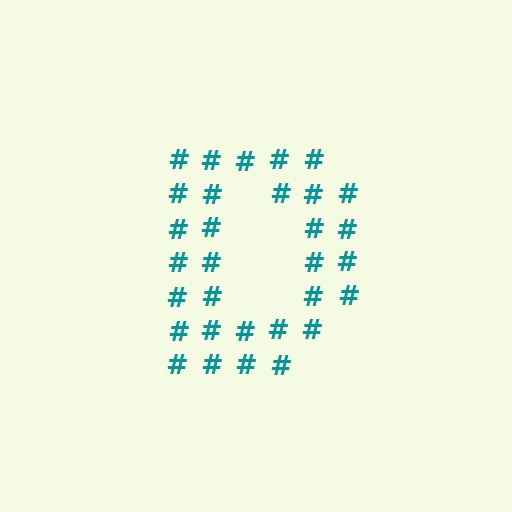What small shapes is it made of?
It is made of small hash symbols.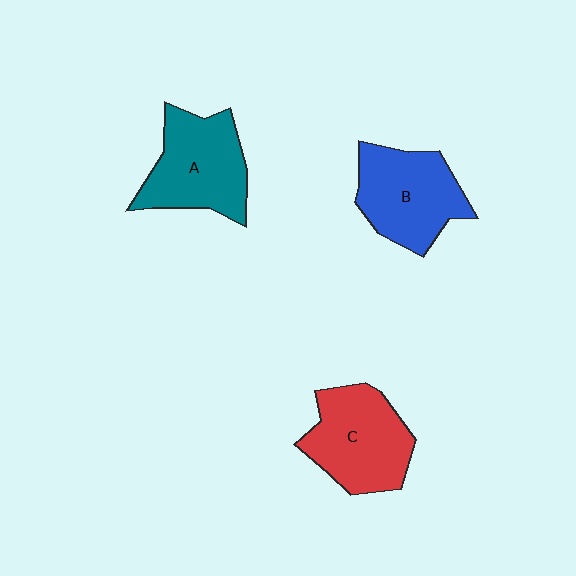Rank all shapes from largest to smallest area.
From largest to smallest: C (red), A (teal), B (blue).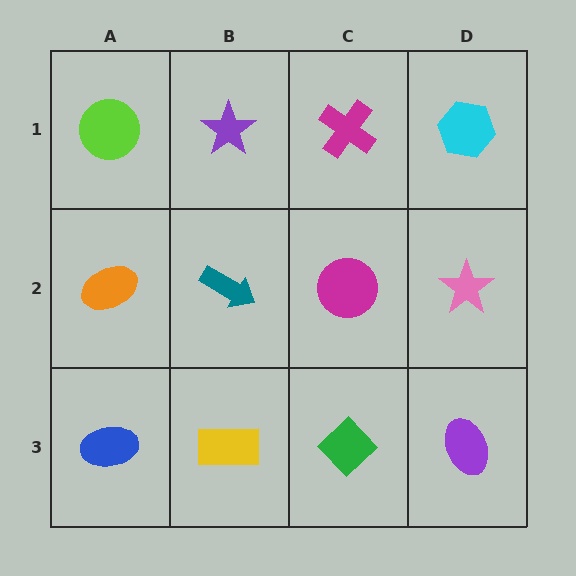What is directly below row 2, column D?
A purple ellipse.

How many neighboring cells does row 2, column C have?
4.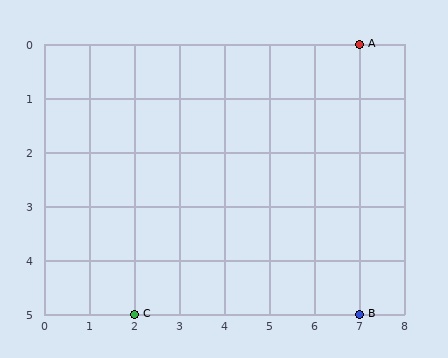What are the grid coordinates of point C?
Point C is at grid coordinates (2, 5).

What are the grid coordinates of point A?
Point A is at grid coordinates (7, 0).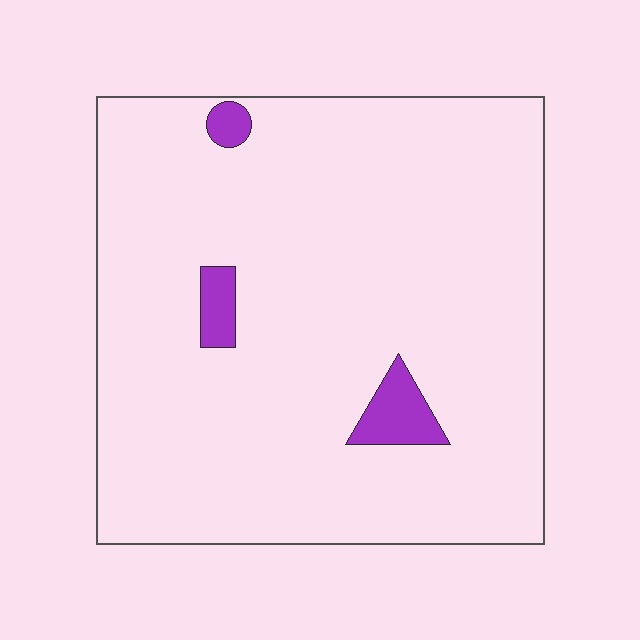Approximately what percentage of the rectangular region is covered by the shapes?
Approximately 5%.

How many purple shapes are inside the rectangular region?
3.